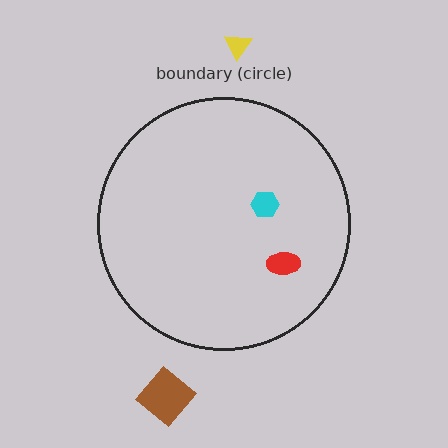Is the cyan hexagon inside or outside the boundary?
Inside.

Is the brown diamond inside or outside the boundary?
Outside.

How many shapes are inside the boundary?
2 inside, 2 outside.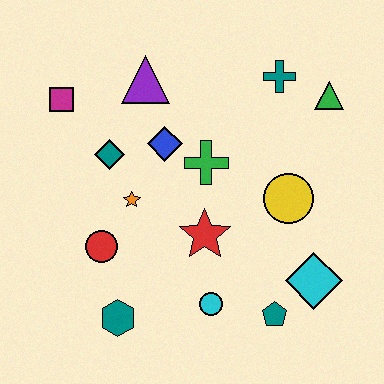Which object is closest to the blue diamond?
The green cross is closest to the blue diamond.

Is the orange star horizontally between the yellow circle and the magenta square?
Yes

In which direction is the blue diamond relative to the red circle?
The blue diamond is above the red circle.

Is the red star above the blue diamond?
No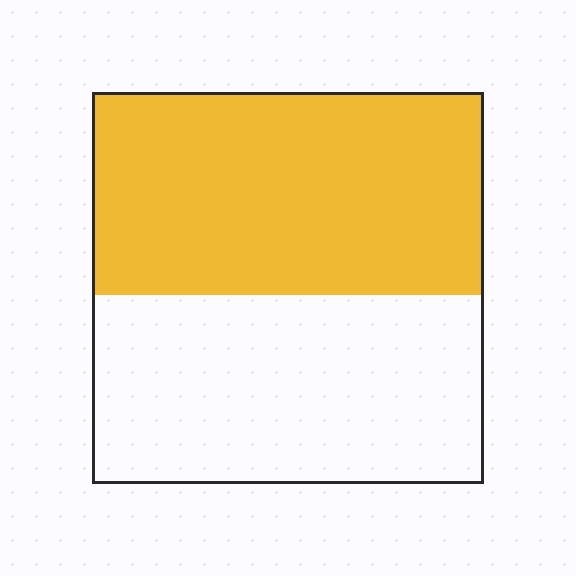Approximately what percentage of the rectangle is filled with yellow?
Approximately 50%.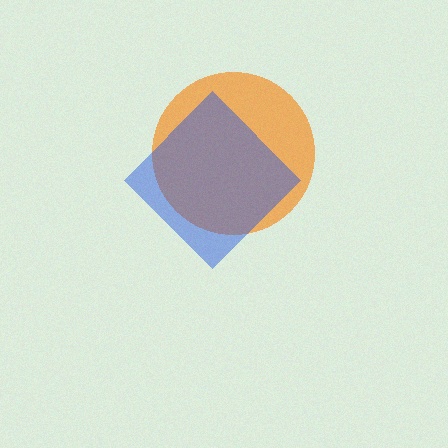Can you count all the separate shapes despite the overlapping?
Yes, there are 2 separate shapes.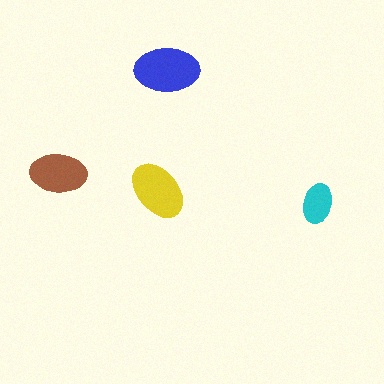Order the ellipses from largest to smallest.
the blue one, the yellow one, the brown one, the cyan one.